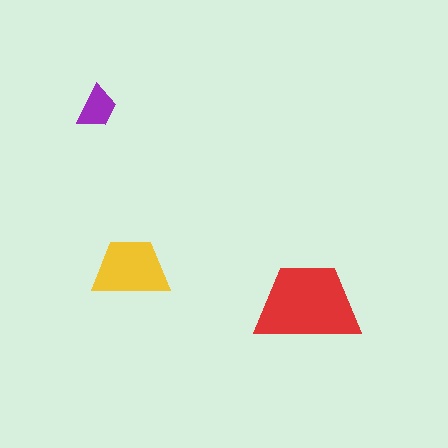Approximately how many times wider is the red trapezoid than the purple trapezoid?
About 2.5 times wider.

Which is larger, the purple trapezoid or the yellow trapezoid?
The yellow one.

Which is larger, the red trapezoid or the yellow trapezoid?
The red one.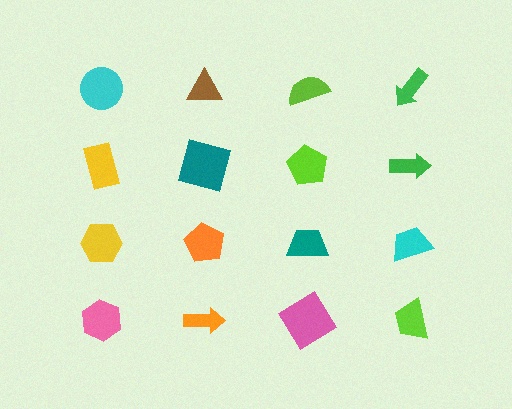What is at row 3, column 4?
A cyan trapezoid.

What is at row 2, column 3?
A lime pentagon.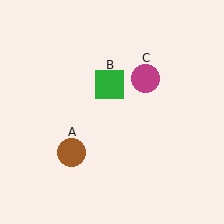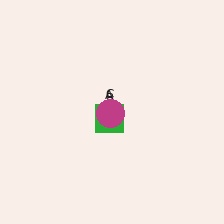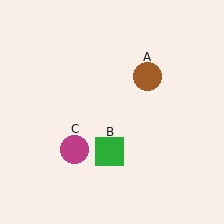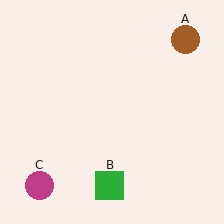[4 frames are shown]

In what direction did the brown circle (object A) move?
The brown circle (object A) moved up and to the right.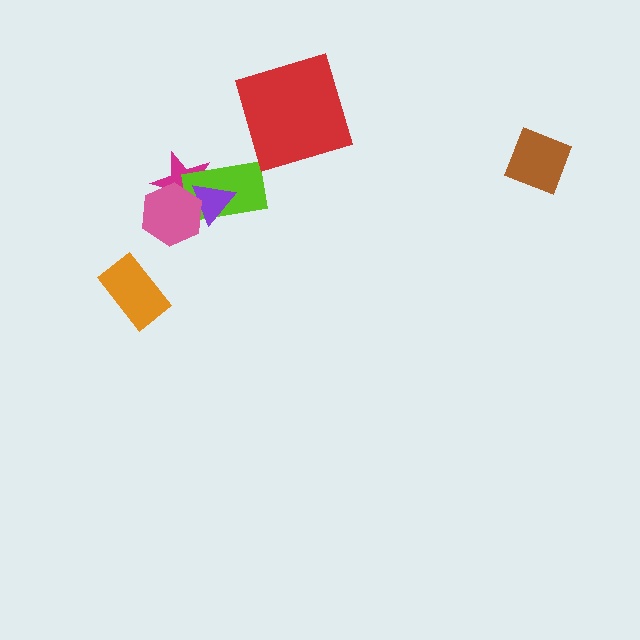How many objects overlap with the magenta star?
3 objects overlap with the magenta star.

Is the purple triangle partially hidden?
Yes, it is partially covered by another shape.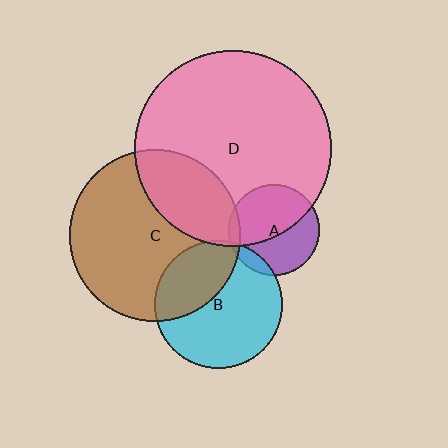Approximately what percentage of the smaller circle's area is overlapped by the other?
Approximately 10%.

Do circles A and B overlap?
Yes.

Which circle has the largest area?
Circle D (pink).